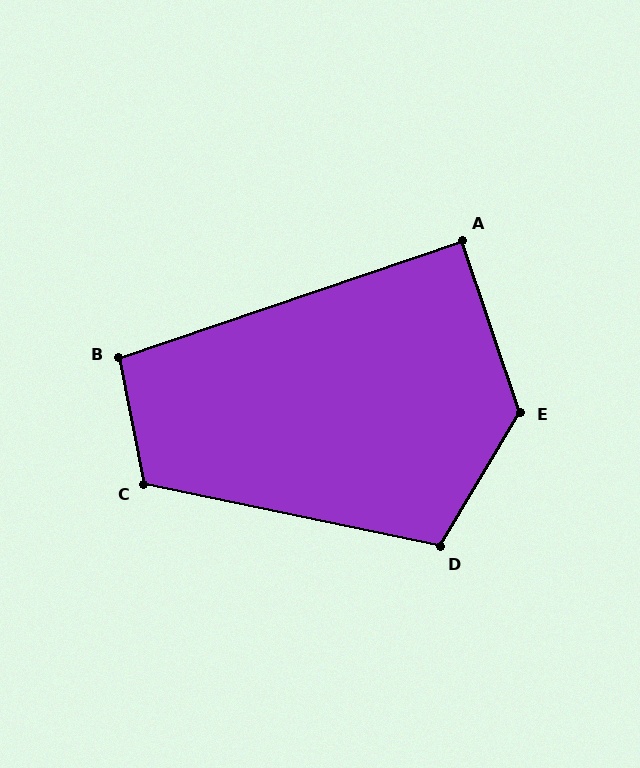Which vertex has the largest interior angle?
E, at approximately 131 degrees.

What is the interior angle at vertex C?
Approximately 113 degrees (obtuse).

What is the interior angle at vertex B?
Approximately 98 degrees (obtuse).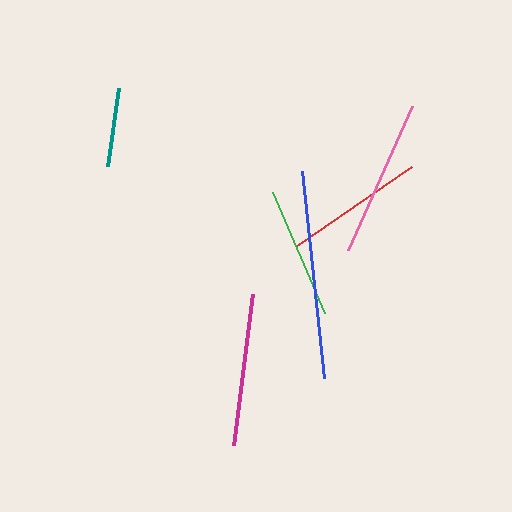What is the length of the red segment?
The red segment is approximately 141 pixels long.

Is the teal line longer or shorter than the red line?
The red line is longer than the teal line.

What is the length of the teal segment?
The teal segment is approximately 79 pixels long.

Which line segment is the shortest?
The teal line is the shortest at approximately 79 pixels.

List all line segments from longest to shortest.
From longest to shortest: blue, pink, magenta, red, green, teal.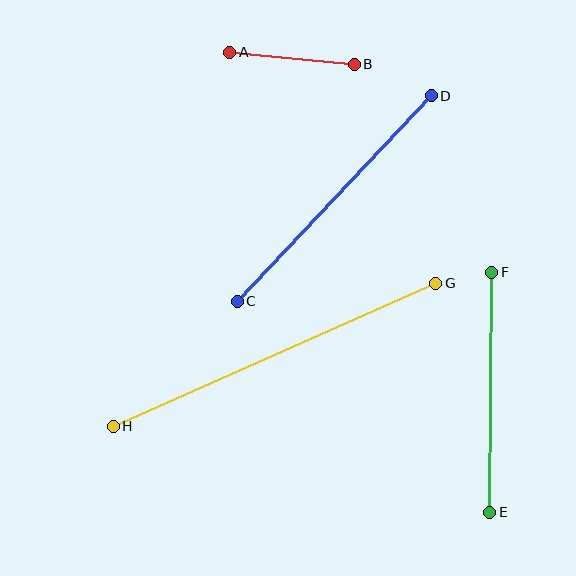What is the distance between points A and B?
The distance is approximately 125 pixels.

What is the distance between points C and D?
The distance is approximately 283 pixels.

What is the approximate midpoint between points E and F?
The midpoint is at approximately (491, 392) pixels.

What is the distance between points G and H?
The distance is approximately 353 pixels.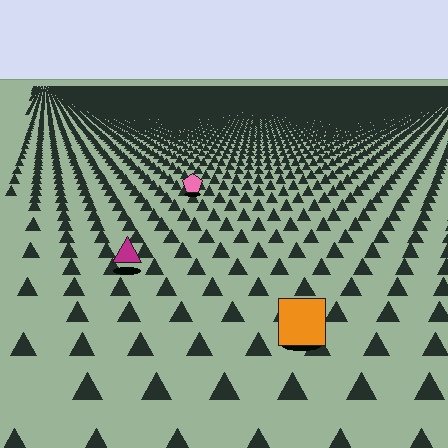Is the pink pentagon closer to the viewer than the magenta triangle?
No. The magenta triangle is closer — you can tell from the texture gradient: the ground texture is coarser near it.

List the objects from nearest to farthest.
From nearest to farthest: the orange square, the magenta triangle, the pink pentagon.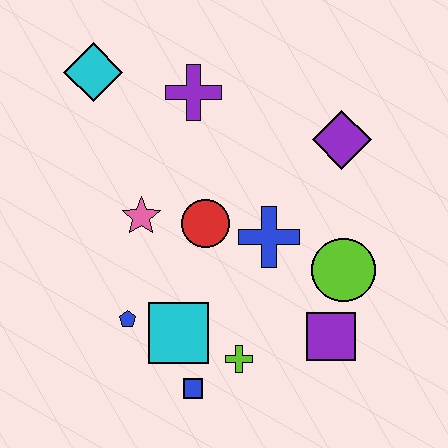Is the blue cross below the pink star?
Yes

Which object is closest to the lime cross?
The blue square is closest to the lime cross.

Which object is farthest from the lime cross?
The cyan diamond is farthest from the lime cross.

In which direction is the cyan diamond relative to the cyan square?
The cyan diamond is above the cyan square.